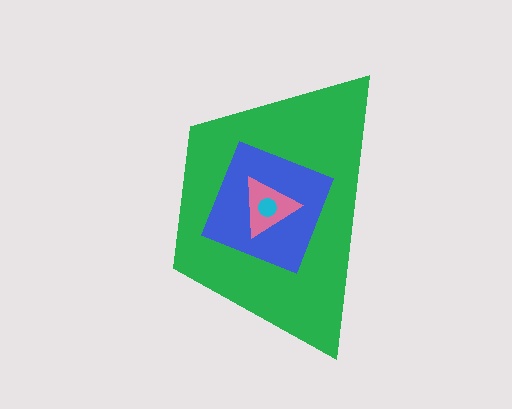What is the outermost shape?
The green trapezoid.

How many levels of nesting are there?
4.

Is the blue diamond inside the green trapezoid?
Yes.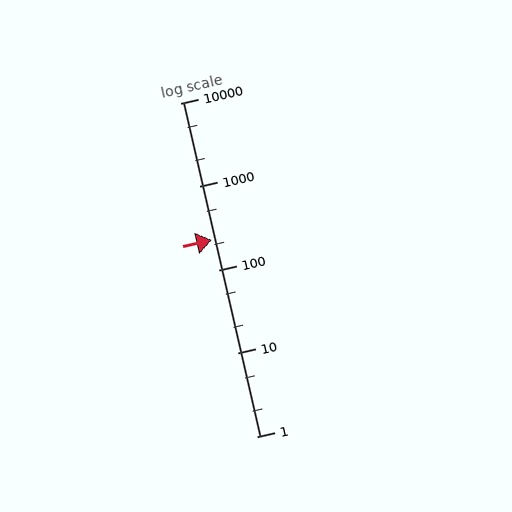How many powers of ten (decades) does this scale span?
The scale spans 4 decades, from 1 to 10000.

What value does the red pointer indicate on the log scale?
The pointer indicates approximately 230.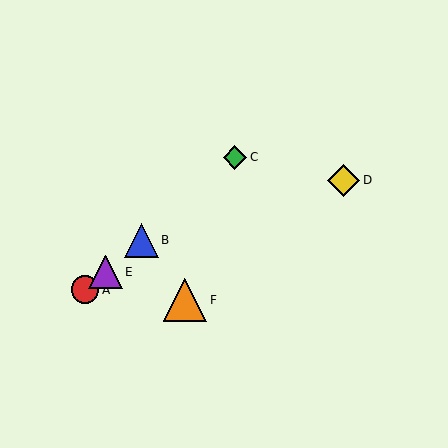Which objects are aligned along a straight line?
Objects A, B, C, E are aligned along a straight line.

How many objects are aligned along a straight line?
4 objects (A, B, C, E) are aligned along a straight line.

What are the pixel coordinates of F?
Object F is at (185, 300).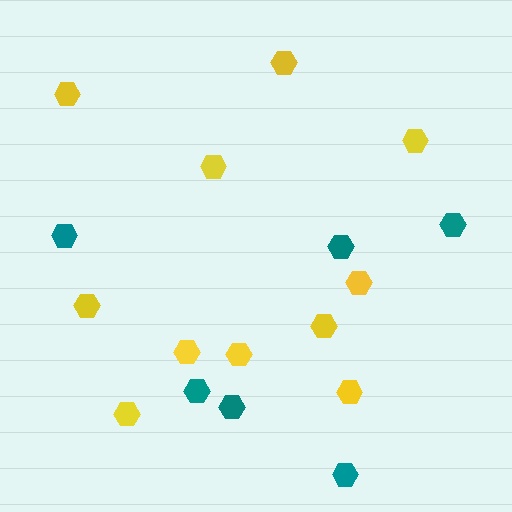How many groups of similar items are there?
There are 2 groups: one group of yellow hexagons (11) and one group of teal hexagons (6).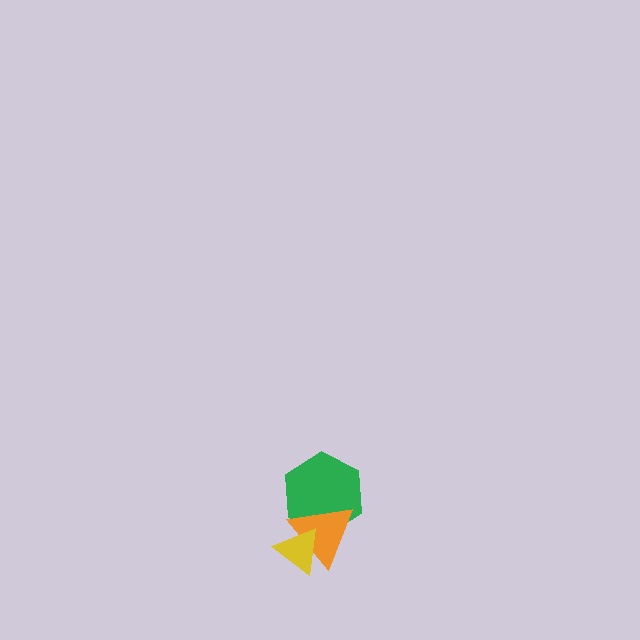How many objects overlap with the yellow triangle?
2 objects overlap with the yellow triangle.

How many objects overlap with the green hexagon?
2 objects overlap with the green hexagon.